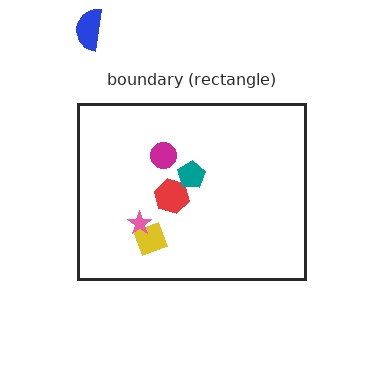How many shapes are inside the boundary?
5 inside, 1 outside.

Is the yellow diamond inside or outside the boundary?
Inside.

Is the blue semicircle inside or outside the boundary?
Outside.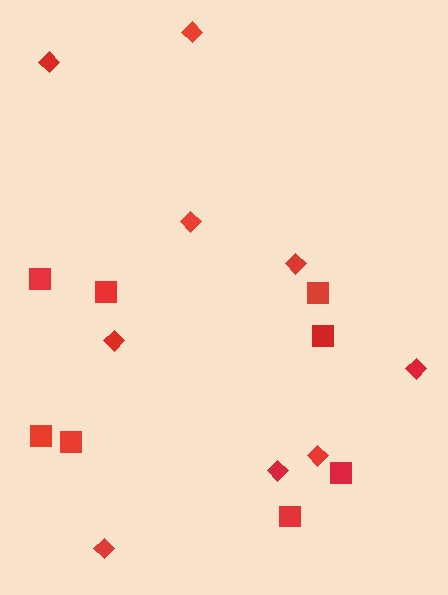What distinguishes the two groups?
There are 2 groups: one group of diamonds (9) and one group of squares (8).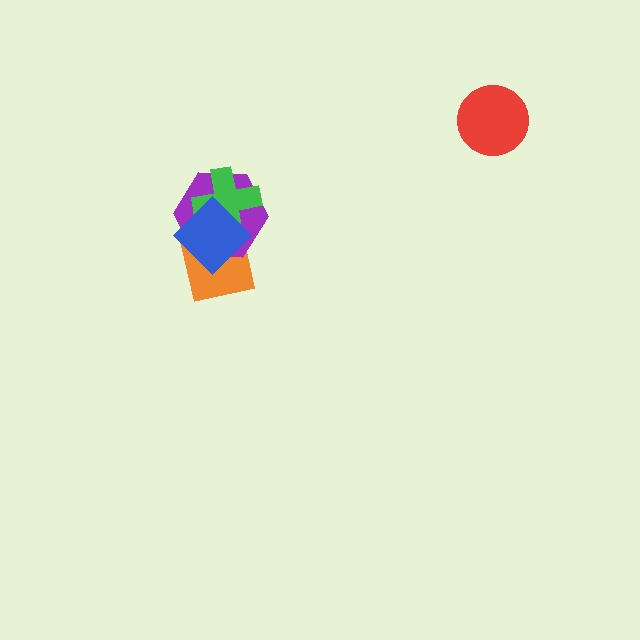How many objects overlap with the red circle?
0 objects overlap with the red circle.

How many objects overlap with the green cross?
2 objects overlap with the green cross.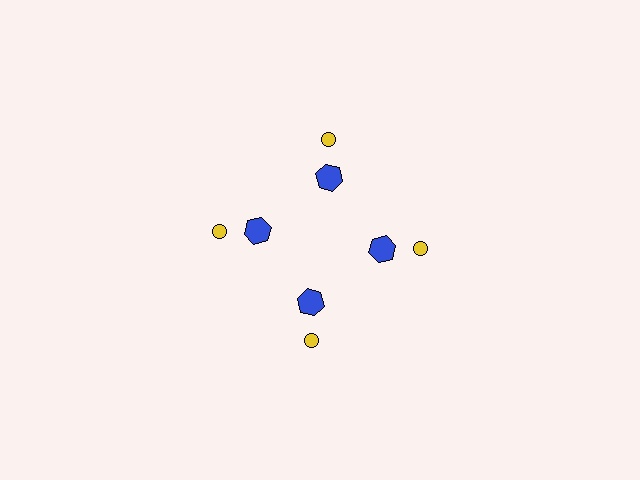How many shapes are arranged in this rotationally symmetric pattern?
There are 8 shapes, arranged in 4 groups of 2.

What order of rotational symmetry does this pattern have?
This pattern has 4-fold rotational symmetry.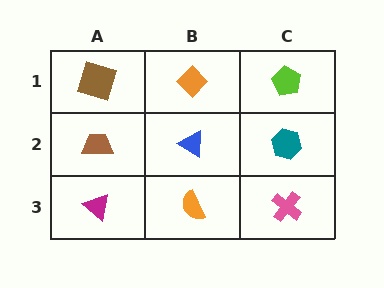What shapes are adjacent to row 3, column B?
A blue triangle (row 2, column B), a magenta triangle (row 3, column A), a pink cross (row 3, column C).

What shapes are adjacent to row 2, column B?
An orange diamond (row 1, column B), an orange semicircle (row 3, column B), a brown trapezoid (row 2, column A), a teal hexagon (row 2, column C).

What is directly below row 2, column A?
A magenta triangle.